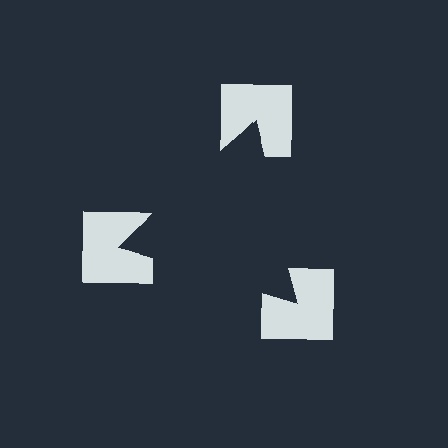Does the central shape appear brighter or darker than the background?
It typically appears slightly darker than the background, even though no actual brightness change is drawn.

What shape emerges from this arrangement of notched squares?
An illusory triangle — its edges are inferred from the aligned wedge cuts in the notched squares, not physically drawn.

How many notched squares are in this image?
There are 3 — one at each vertex of the illusory triangle.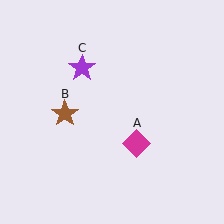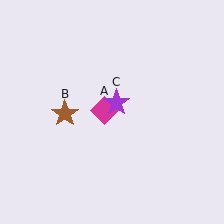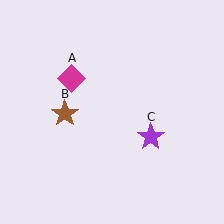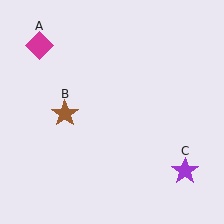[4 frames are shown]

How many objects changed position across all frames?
2 objects changed position: magenta diamond (object A), purple star (object C).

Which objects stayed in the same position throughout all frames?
Brown star (object B) remained stationary.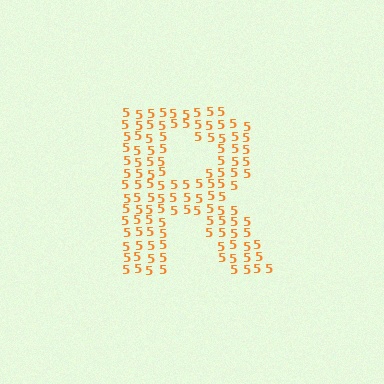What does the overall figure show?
The overall figure shows the letter R.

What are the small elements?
The small elements are digit 5's.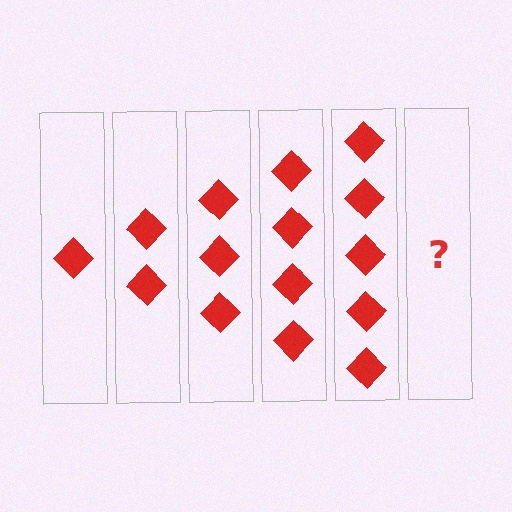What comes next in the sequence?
The next element should be 6 diamonds.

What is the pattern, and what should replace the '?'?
The pattern is that each step adds one more diamond. The '?' should be 6 diamonds.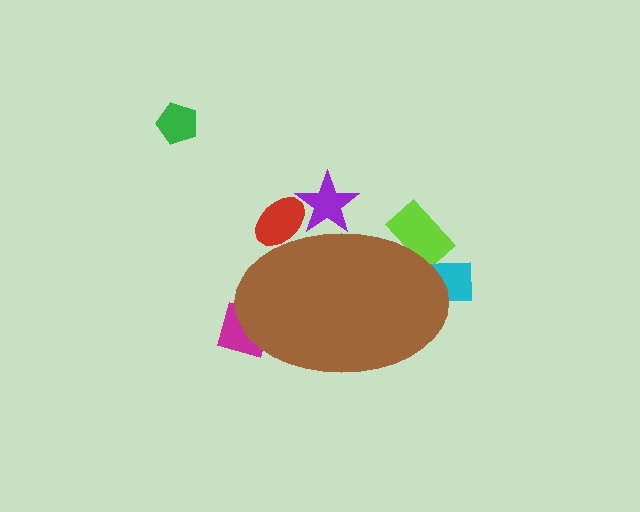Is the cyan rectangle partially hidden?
Yes, the cyan rectangle is partially hidden behind the brown ellipse.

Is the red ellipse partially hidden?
Yes, the red ellipse is partially hidden behind the brown ellipse.